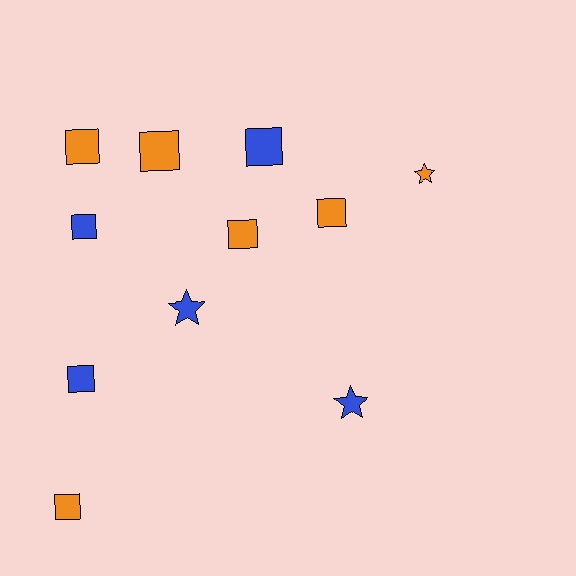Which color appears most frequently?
Orange, with 6 objects.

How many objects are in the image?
There are 11 objects.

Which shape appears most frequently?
Square, with 8 objects.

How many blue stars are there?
There are 2 blue stars.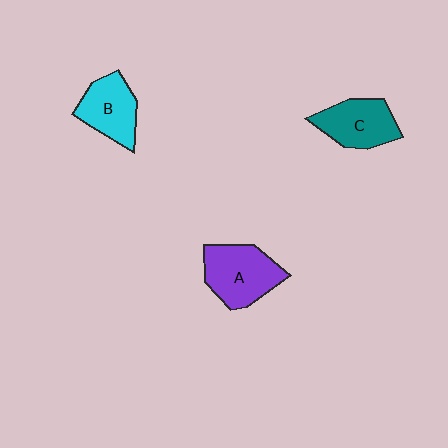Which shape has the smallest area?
Shape B (cyan).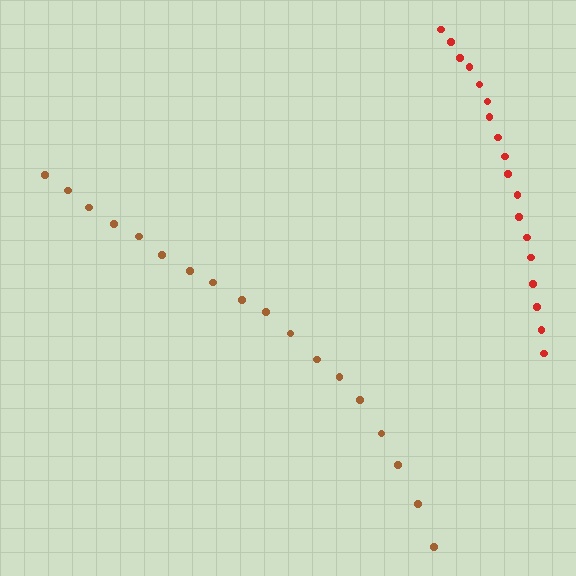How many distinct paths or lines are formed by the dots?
There are 2 distinct paths.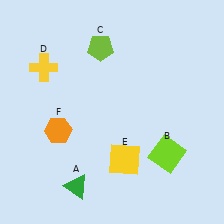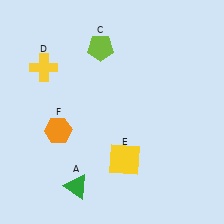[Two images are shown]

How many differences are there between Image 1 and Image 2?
There is 1 difference between the two images.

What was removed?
The lime square (B) was removed in Image 2.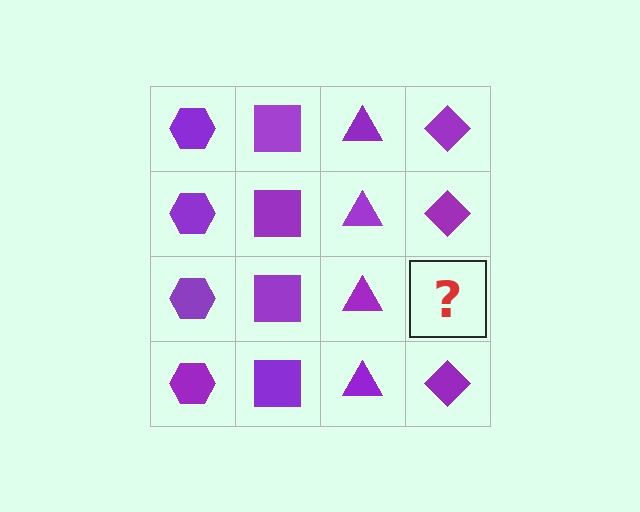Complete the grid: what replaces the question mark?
The question mark should be replaced with a purple diamond.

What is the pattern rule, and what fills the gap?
The rule is that each column has a consistent shape. The gap should be filled with a purple diamond.